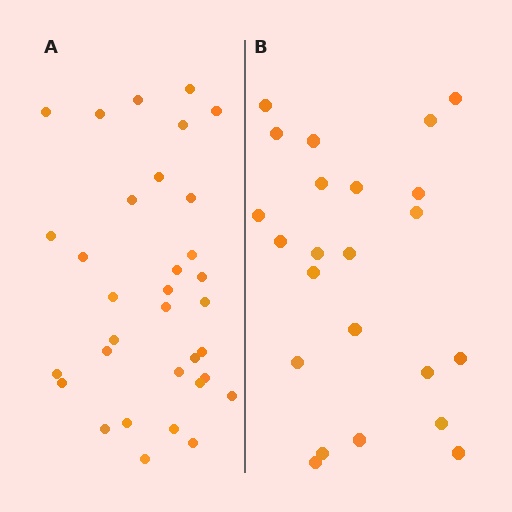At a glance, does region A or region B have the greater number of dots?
Region A (the left region) has more dots.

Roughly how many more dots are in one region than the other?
Region A has roughly 10 or so more dots than region B.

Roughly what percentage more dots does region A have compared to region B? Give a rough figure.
About 45% more.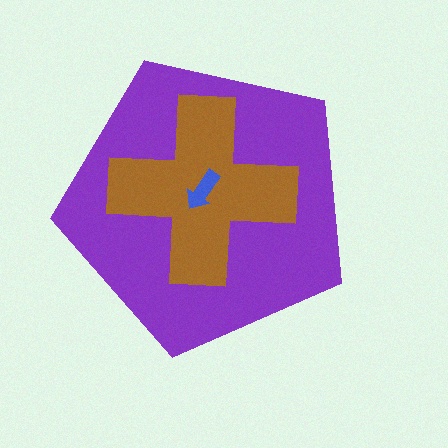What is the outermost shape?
The purple pentagon.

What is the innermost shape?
The blue arrow.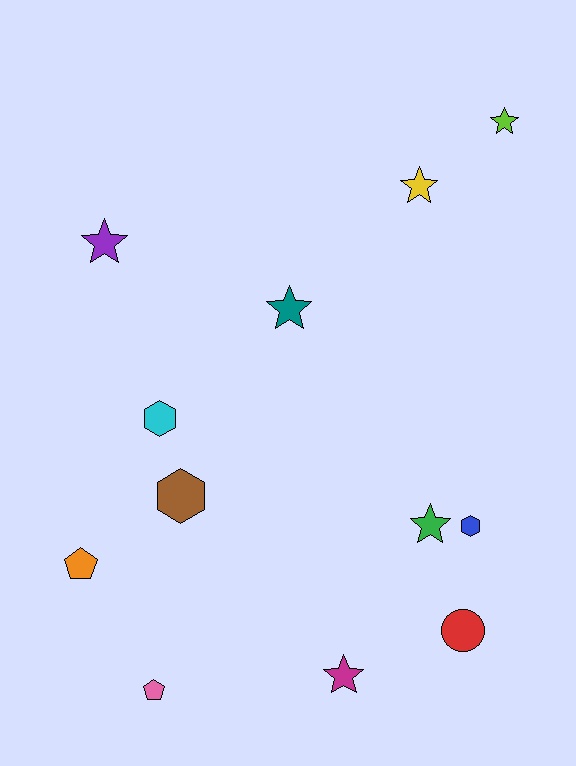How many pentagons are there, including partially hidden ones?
There are 2 pentagons.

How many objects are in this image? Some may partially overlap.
There are 12 objects.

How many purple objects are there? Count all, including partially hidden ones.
There is 1 purple object.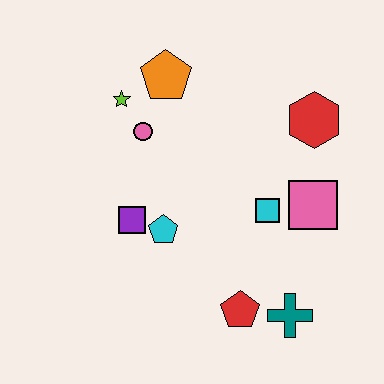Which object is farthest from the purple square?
The red hexagon is farthest from the purple square.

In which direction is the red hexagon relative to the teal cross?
The red hexagon is above the teal cross.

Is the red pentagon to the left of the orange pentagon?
No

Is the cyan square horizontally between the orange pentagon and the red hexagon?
Yes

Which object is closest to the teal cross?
The red pentagon is closest to the teal cross.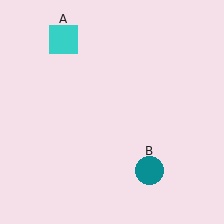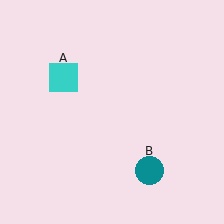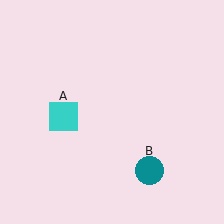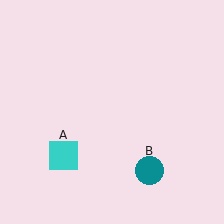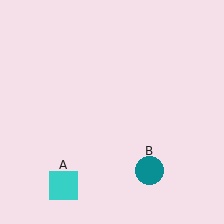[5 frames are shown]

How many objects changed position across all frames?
1 object changed position: cyan square (object A).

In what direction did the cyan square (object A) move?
The cyan square (object A) moved down.